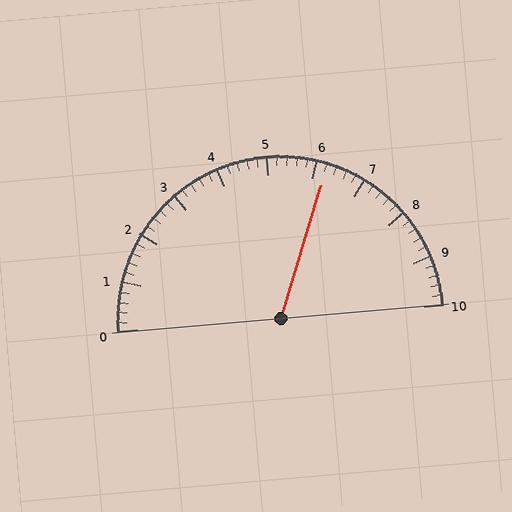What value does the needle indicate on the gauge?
The needle indicates approximately 6.2.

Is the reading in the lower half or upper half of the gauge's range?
The reading is in the upper half of the range (0 to 10).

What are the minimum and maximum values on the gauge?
The gauge ranges from 0 to 10.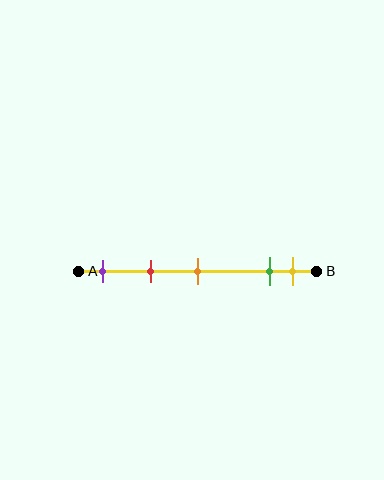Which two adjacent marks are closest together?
The green and yellow marks are the closest adjacent pair.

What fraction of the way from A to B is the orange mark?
The orange mark is approximately 50% (0.5) of the way from A to B.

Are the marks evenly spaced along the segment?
No, the marks are not evenly spaced.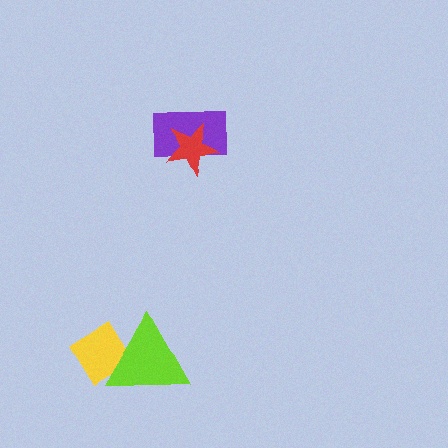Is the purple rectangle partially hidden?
Yes, it is partially covered by another shape.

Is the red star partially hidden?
No, no other shape covers it.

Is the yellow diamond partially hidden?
Yes, it is partially covered by another shape.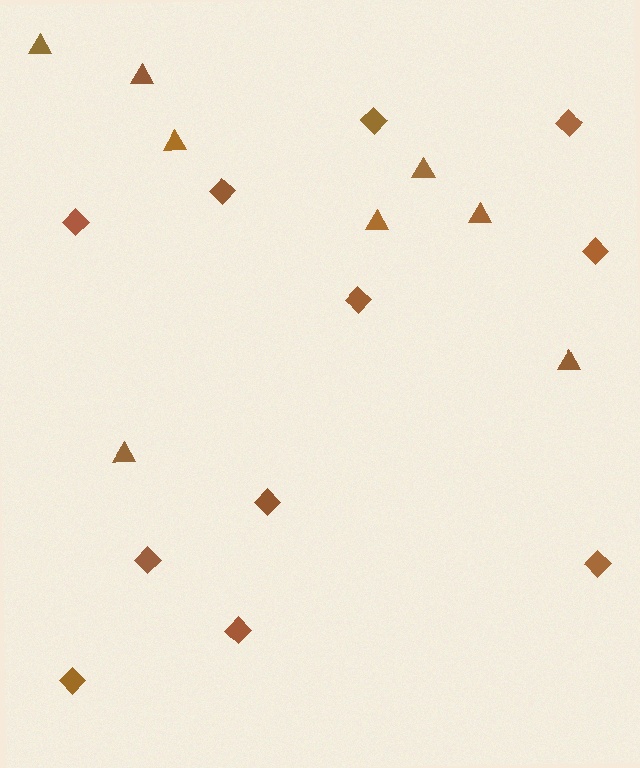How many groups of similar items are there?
There are 2 groups: one group of diamonds (11) and one group of triangles (8).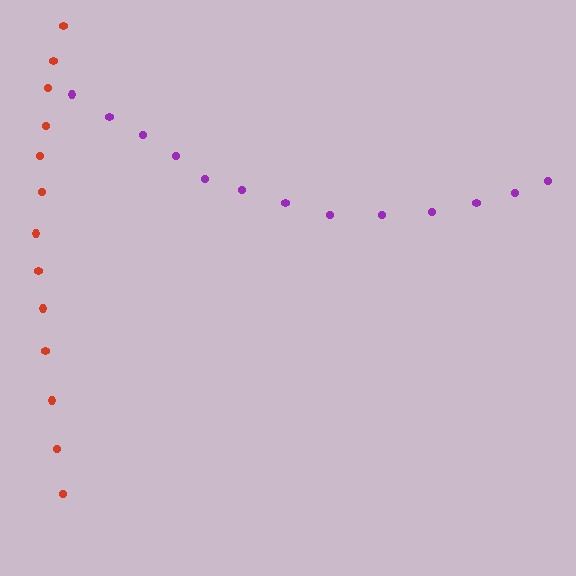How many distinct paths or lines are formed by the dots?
There are 2 distinct paths.